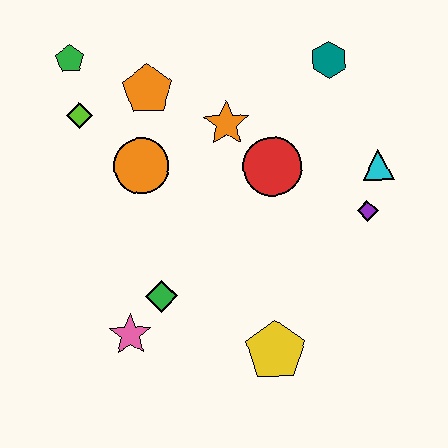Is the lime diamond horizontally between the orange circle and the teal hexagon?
No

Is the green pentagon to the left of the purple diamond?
Yes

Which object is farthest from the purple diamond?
The green pentagon is farthest from the purple diamond.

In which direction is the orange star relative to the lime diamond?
The orange star is to the right of the lime diamond.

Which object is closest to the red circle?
The orange star is closest to the red circle.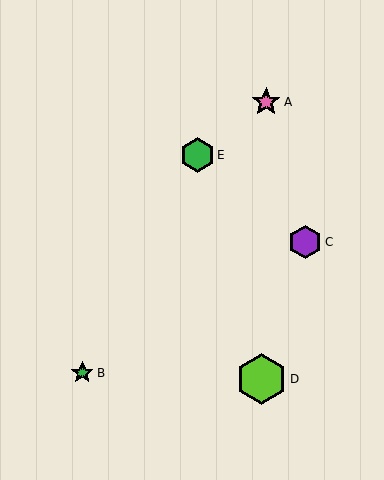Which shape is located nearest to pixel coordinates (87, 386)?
The green star (labeled B) at (82, 373) is nearest to that location.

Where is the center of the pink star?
The center of the pink star is at (266, 102).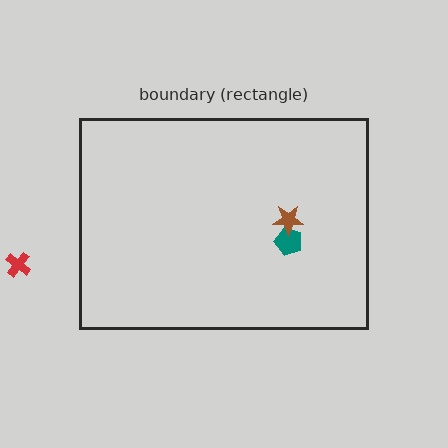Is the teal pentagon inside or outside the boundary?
Inside.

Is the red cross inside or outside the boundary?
Outside.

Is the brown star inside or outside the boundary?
Inside.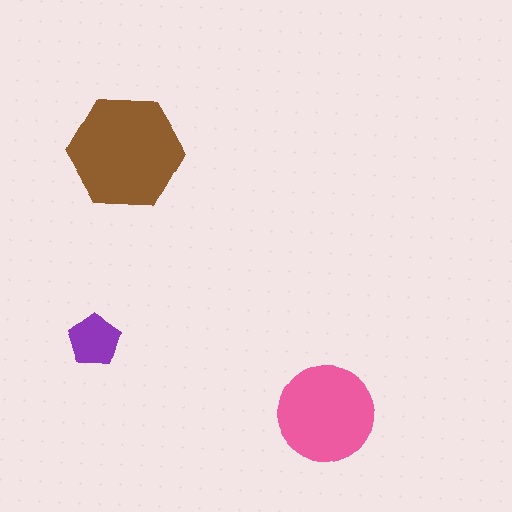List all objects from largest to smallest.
The brown hexagon, the pink circle, the purple pentagon.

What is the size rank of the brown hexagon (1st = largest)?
1st.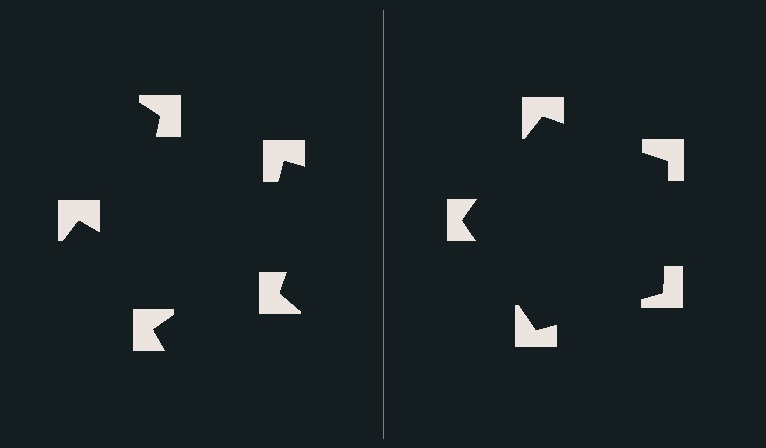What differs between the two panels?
The notched squares are positioned identically on both sides; only the wedge orientations differ. On the right they align to a pentagon; on the left they are misaligned.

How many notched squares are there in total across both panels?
10 — 5 on each side.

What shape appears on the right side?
An illusory pentagon.